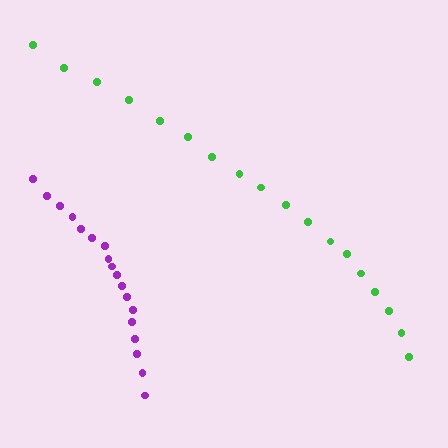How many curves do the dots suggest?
There are 2 distinct paths.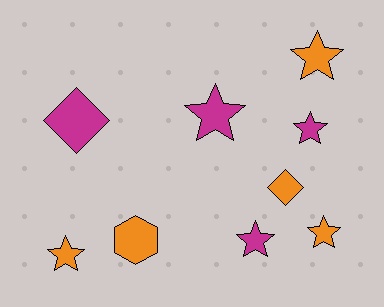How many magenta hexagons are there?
There are no magenta hexagons.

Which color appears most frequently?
Orange, with 5 objects.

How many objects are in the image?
There are 9 objects.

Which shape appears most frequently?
Star, with 6 objects.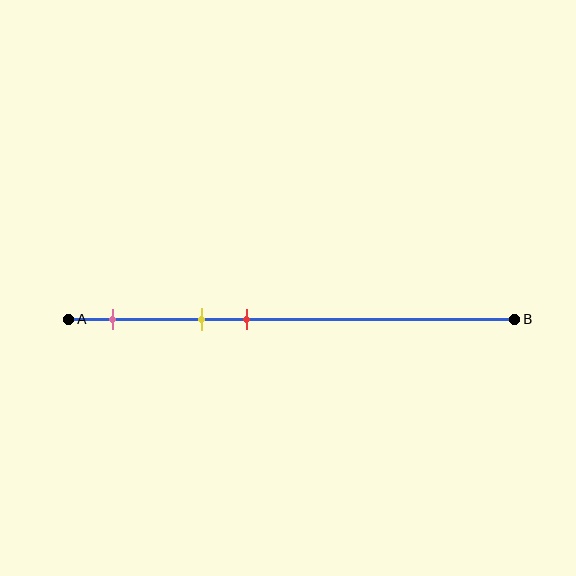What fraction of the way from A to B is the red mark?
The red mark is approximately 40% (0.4) of the way from A to B.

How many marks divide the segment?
There are 3 marks dividing the segment.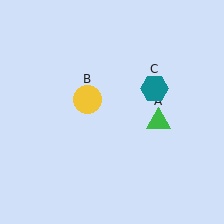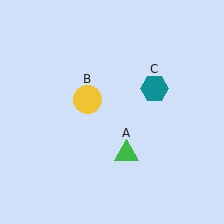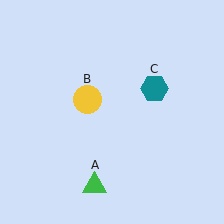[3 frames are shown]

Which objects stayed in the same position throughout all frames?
Yellow circle (object B) and teal hexagon (object C) remained stationary.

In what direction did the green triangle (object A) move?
The green triangle (object A) moved down and to the left.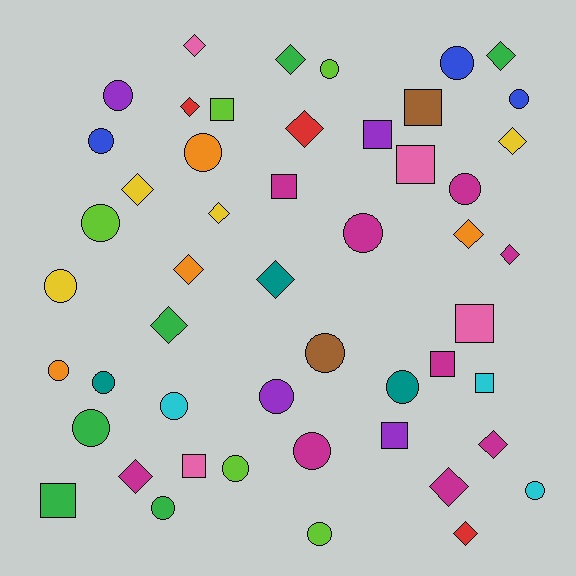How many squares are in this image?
There are 11 squares.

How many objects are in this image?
There are 50 objects.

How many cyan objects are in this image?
There are 3 cyan objects.